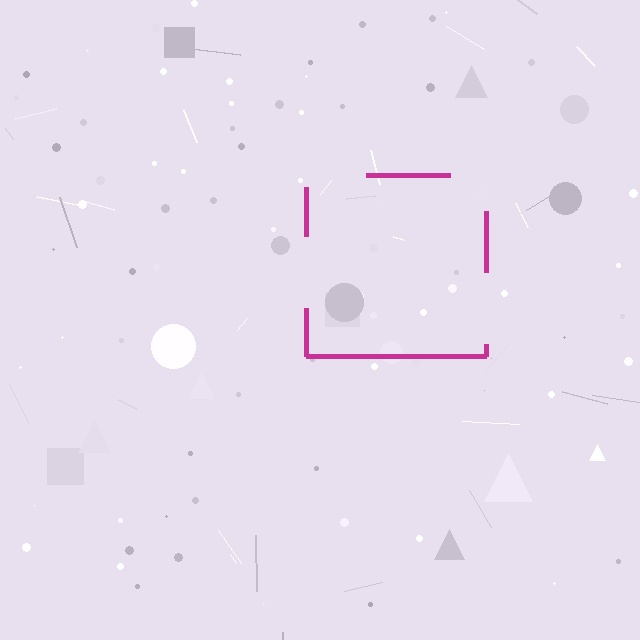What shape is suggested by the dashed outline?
The dashed outline suggests a square.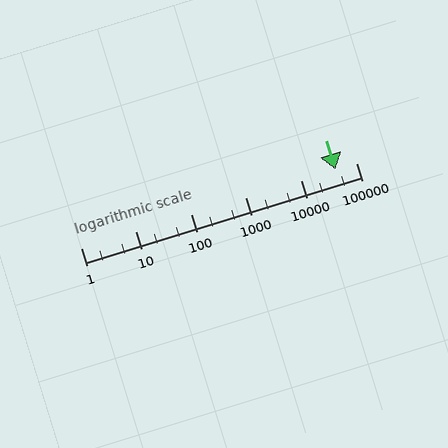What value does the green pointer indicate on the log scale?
The pointer indicates approximately 42000.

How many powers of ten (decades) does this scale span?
The scale spans 5 decades, from 1 to 100000.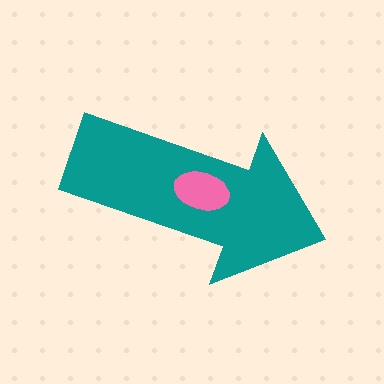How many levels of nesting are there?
2.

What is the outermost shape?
The teal arrow.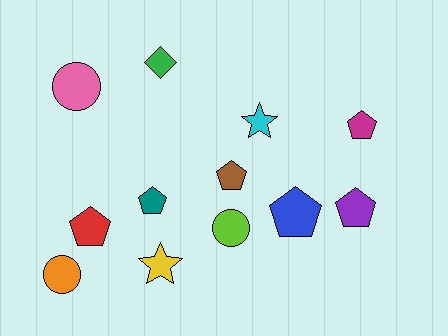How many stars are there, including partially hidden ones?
There are 2 stars.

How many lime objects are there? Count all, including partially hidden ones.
There is 1 lime object.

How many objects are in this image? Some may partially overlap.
There are 12 objects.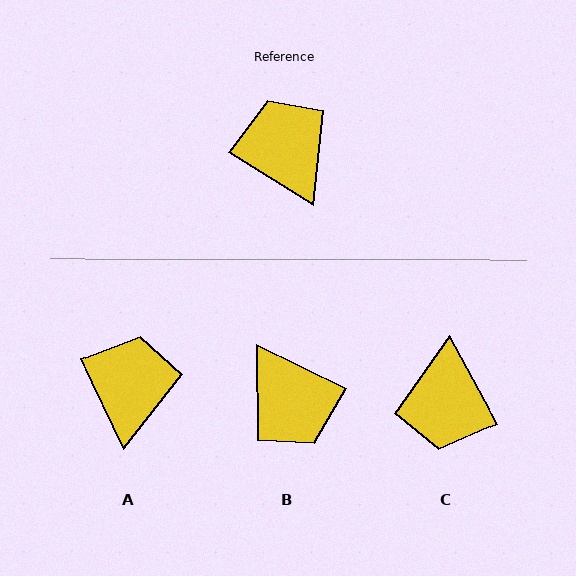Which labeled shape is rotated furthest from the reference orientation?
B, about 174 degrees away.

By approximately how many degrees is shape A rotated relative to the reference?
Approximately 32 degrees clockwise.